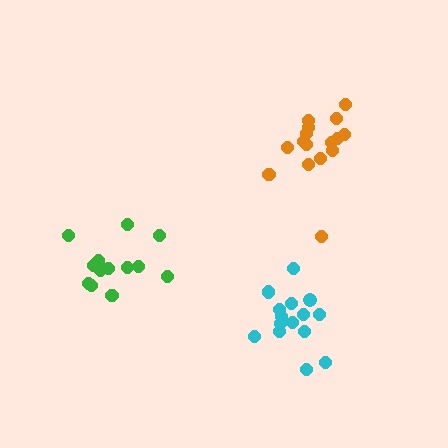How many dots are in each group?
Group 1: 15 dots, Group 2: 14 dots, Group 3: 16 dots (45 total).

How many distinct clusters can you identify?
There are 3 distinct clusters.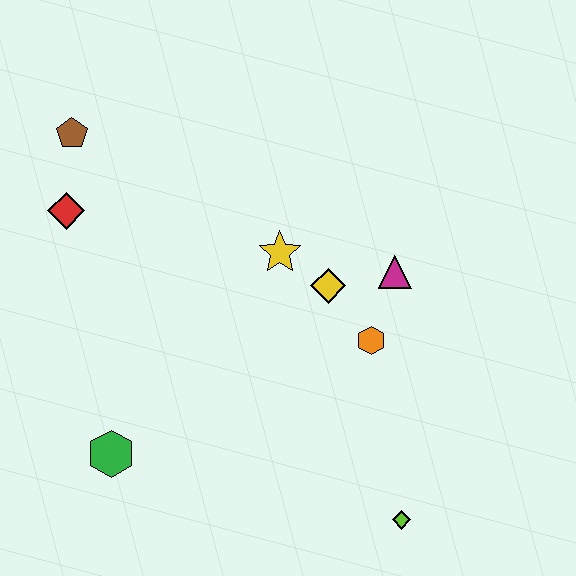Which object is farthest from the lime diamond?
The brown pentagon is farthest from the lime diamond.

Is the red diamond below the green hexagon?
No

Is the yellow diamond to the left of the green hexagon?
No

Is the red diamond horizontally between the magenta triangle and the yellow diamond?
No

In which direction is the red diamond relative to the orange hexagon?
The red diamond is to the left of the orange hexagon.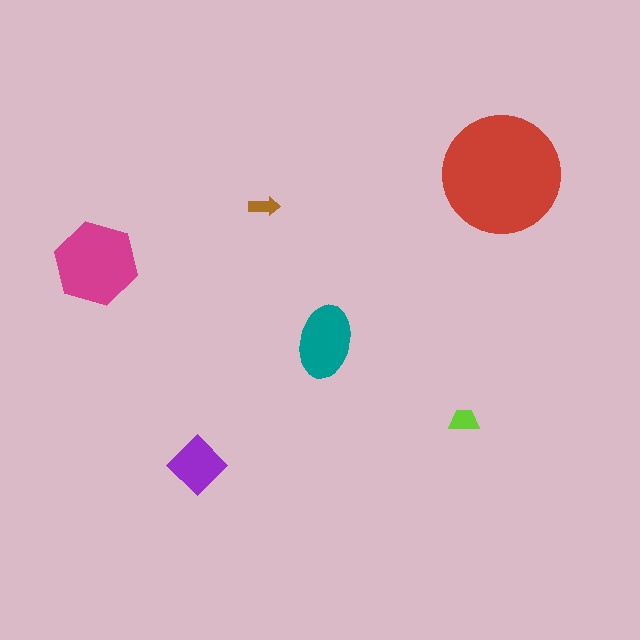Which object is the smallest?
The brown arrow.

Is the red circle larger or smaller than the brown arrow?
Larger.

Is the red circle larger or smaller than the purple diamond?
Larger.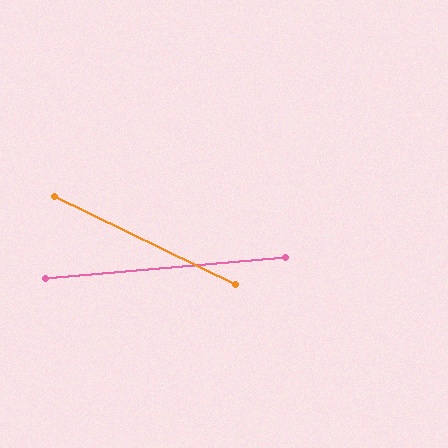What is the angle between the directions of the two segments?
Approximately 31 degrees.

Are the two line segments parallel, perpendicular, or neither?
Neither parallel nor perpendicular — they differ by about 31°.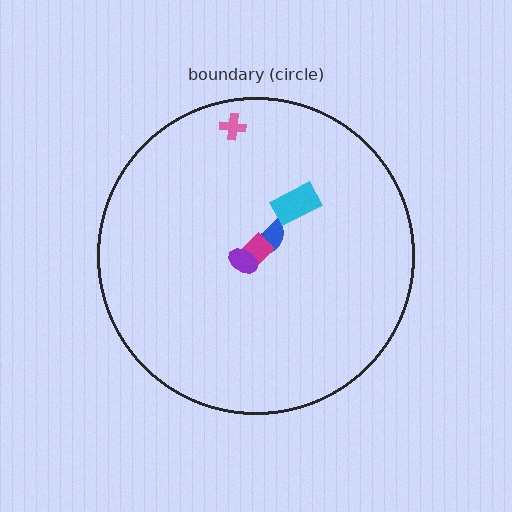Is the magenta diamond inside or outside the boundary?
Inside.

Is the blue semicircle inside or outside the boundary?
Inside.